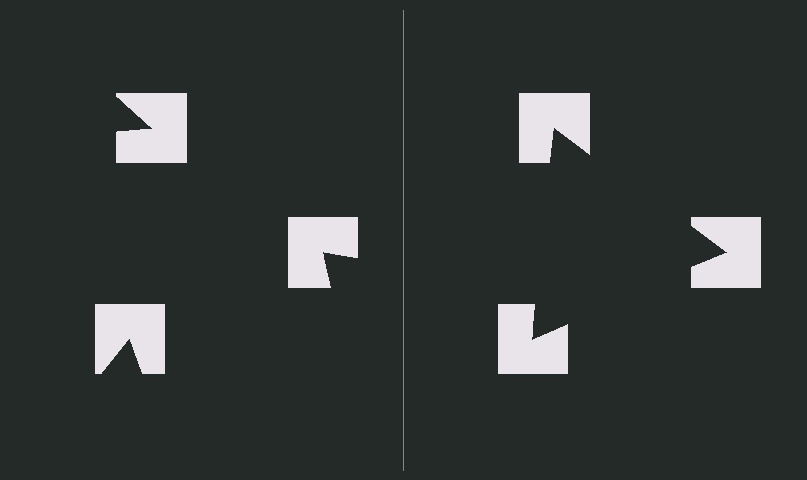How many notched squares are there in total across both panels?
6 — 3 on each side.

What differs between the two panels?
The notched squares are positioned identically on both sides; only the wedge orientations differ. On the right they align to a triangle; on the left they are misaligned.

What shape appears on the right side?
An illusory triangle.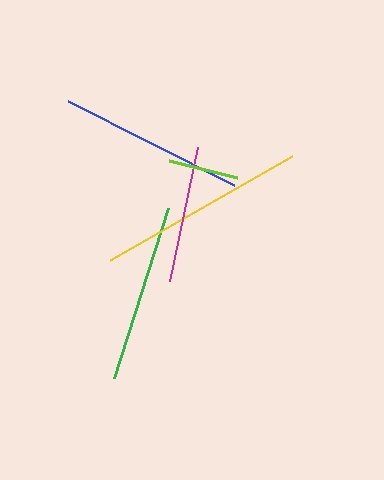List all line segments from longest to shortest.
From longest to shortest: yellow, blue, green, magenta, lime.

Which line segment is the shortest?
The lime line is the shortest at approximately 70 pixels.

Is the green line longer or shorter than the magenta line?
The green line is longer than the magenta line.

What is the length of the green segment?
The green segment is approximately 178 pixels long.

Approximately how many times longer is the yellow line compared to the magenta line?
The yellow line is approximately 1.5 times the length of the magenta line.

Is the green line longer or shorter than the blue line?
The blue line is longer than the green line.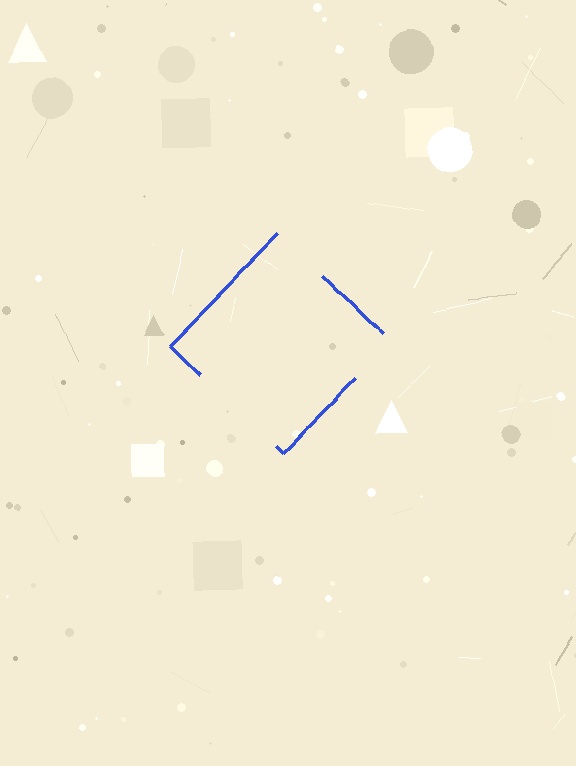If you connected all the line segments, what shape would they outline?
They would outline a diamond.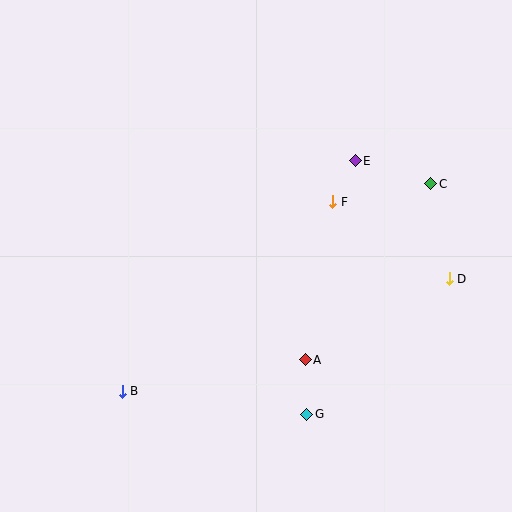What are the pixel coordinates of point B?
Point B is at (122, 391).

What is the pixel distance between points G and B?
The distance between G and B is 186 pixels.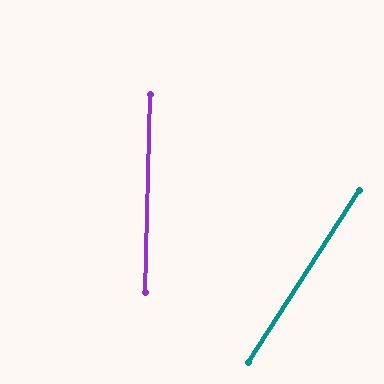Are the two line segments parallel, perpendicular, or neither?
Neither parallel nor perpendicular — they differ by about 31°.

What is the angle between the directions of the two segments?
Approximately 31 degrees.